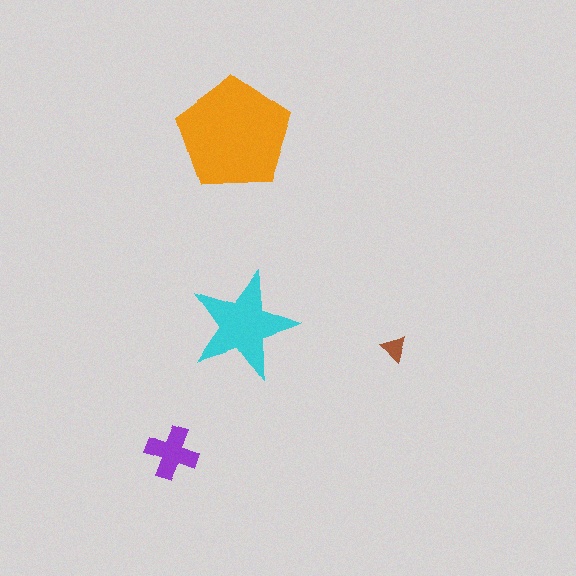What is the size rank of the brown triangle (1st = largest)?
4th.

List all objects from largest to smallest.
The orange pentagon, the cyan star, the purple cross, the brown triangle.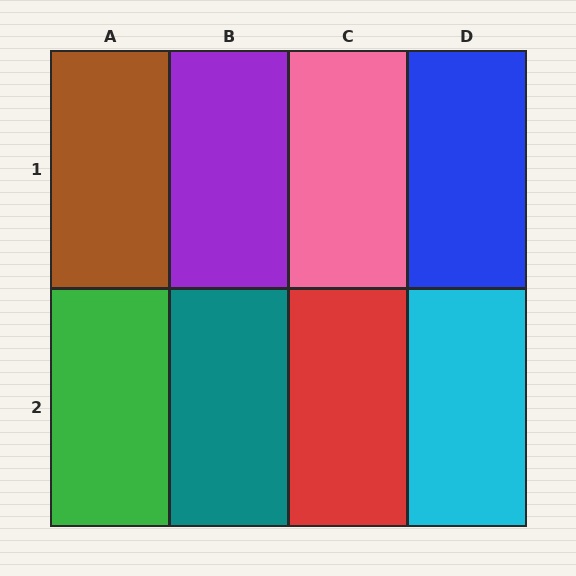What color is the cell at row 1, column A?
Brown.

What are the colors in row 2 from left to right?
Green, teal, red, cyan.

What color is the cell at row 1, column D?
Blue.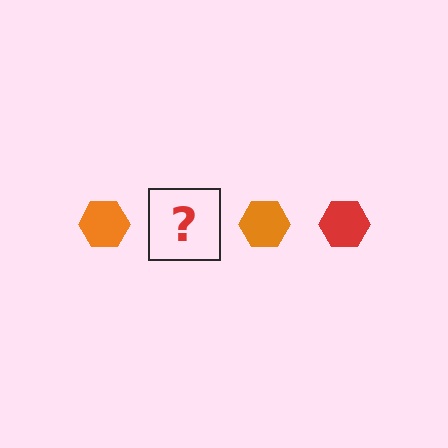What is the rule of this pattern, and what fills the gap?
The rule is that the pattern cycles through orange, red hexagons. The gap should be filled with a red hexagon.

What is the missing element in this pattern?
The missing element is a red hexagon.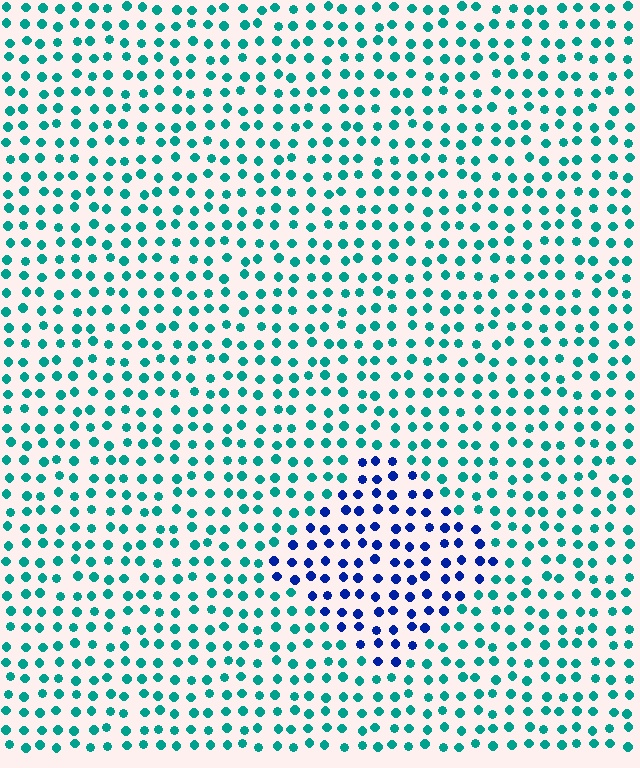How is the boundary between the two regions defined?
The boundary is defined purely by a slight shift in hue (about 56 degrees). Spacing, size, and orientation are identical on both sides.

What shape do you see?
I see a diamond.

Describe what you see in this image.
The image is filled with small teal elements in a uniform arrangement. A diamond-shaped region is visible where the elements are tinted to a slightly different hue, forming a subtle color boundary.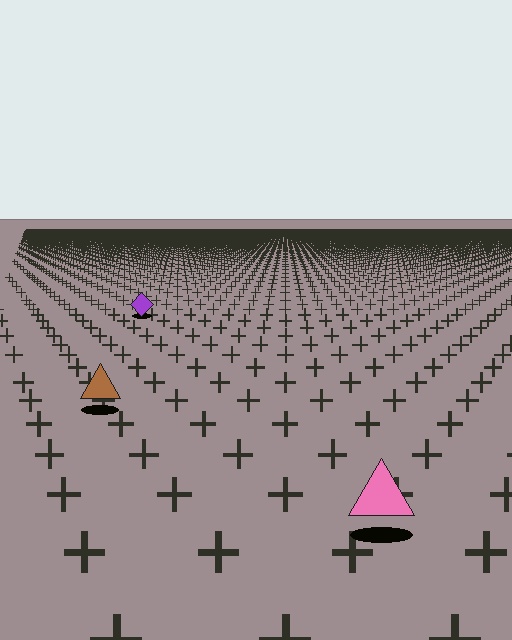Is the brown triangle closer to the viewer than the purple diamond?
Yes. The brown triangle is closer — you can tell from the texture gradient: the ground texture is coarser near it.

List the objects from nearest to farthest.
From nearest to farthest: the pink triangle, the brown triangle, the purple diamond.